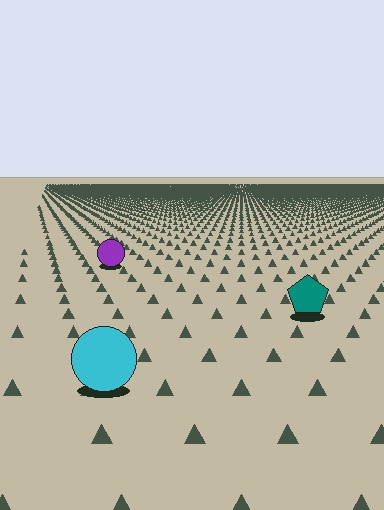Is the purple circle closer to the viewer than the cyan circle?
No. The cyan circle is closer — you can tell from the texture gradient: the ground texture is coarser near it.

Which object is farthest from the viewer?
The purple circle is farthest from the viewer. It appears smaller and the ground texture around it is denser.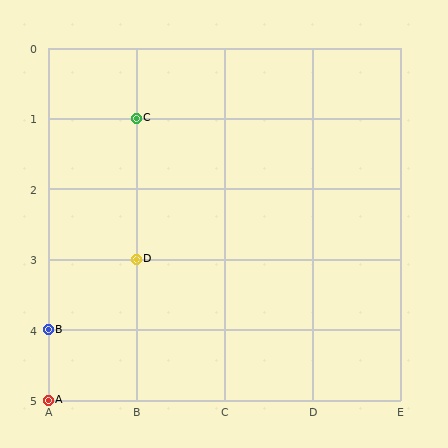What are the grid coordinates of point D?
Point D is at grid coordinates (B, 3).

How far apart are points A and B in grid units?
Points A and B are 1 row apart.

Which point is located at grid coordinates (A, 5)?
Point A is at (A, 5).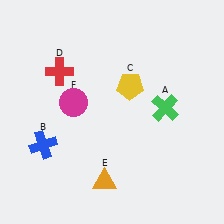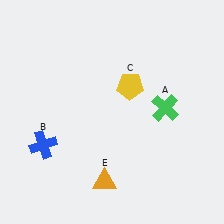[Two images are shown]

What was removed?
The red cross (D), the magenta circle (F) were removed in Image 2.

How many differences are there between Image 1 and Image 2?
There are 2 differences between the two images.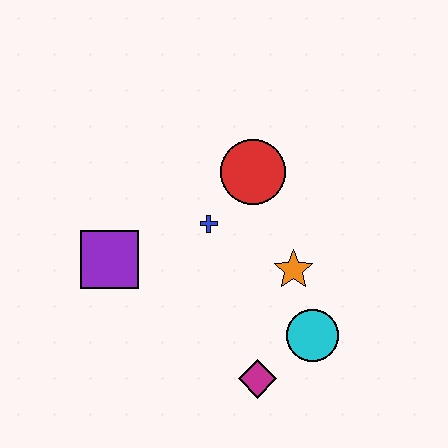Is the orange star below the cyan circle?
No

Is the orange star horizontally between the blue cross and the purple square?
No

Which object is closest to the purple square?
The blue cross is closest to the purple square.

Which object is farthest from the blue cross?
The magenta diamond is farthest from the blue cross.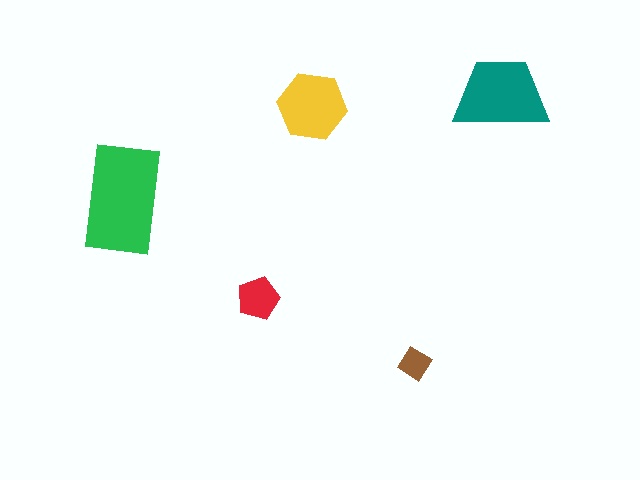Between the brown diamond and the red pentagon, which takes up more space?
The red pentagon.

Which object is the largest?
The green rectangle.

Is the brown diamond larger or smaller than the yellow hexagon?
Smaller.